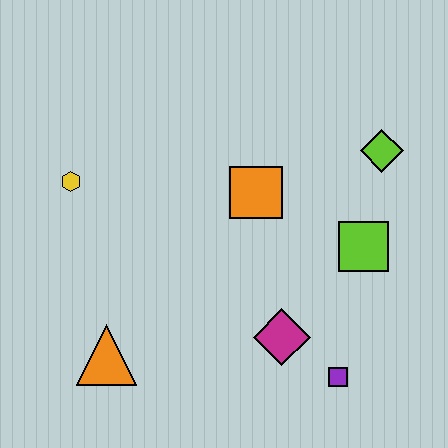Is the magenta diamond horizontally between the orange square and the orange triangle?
No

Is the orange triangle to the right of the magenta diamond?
No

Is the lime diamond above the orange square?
Yes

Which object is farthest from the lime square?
The yellow hexagon is farthest from the lime square.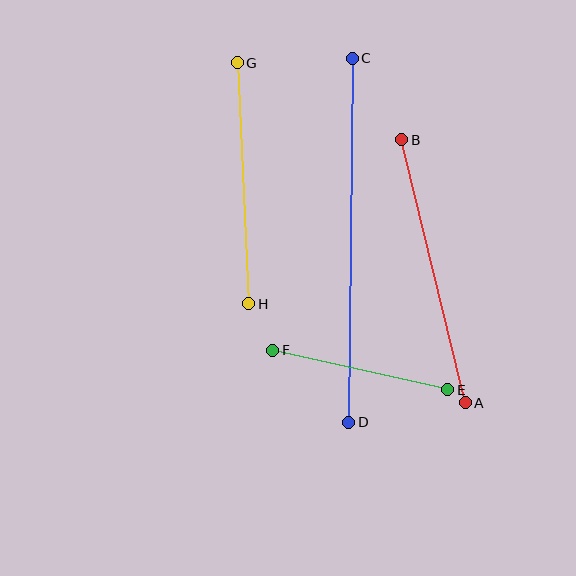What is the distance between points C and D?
The distance is approximately 364 pixels.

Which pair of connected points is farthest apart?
Points C and D are farthest apart.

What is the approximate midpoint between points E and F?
The midpoint is at approximately (360, 370) pixels.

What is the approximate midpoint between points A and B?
The midpoint is at approximately (434, 271) pixels.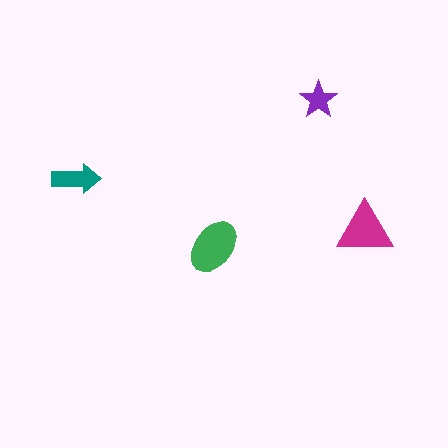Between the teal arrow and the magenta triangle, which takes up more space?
The magenta triangle.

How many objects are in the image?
There are 4 objects in the image.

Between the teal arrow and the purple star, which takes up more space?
The teal arrow.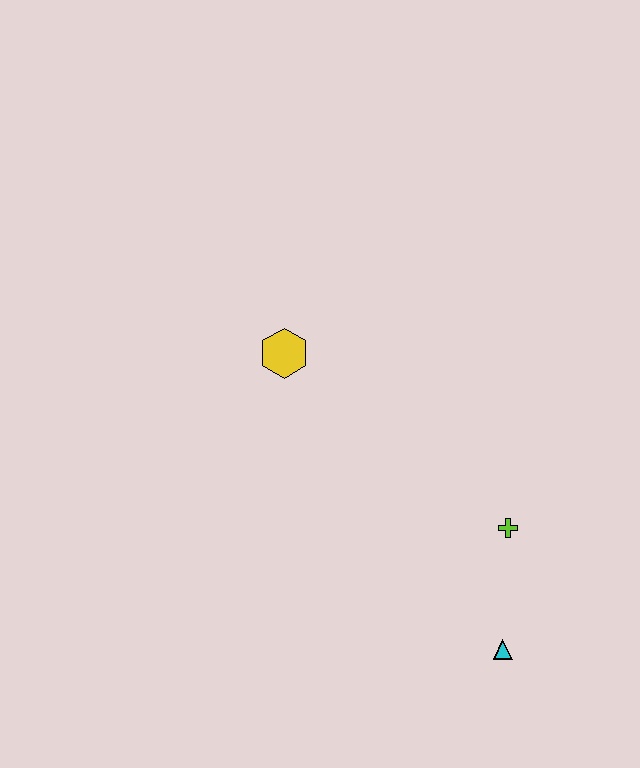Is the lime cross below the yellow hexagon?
Yes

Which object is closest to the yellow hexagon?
The lime cross is closest to the yellow hexagon.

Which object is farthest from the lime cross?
The yellow hexagon is farthest from the lime cross.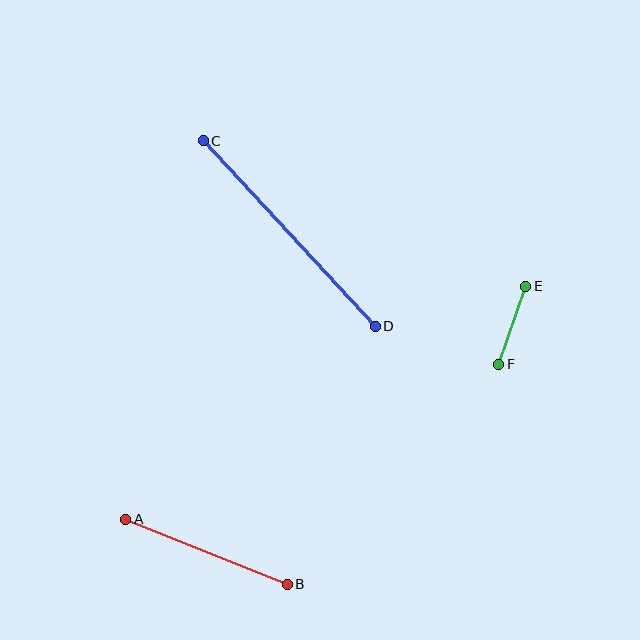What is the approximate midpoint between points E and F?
The midpoint is at approximately (512, 325) pixels.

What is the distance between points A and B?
The distance is approximately 174 pixels.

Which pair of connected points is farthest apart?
Points C and D are farthest apart.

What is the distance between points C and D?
The distance is approximately 253 pixels.